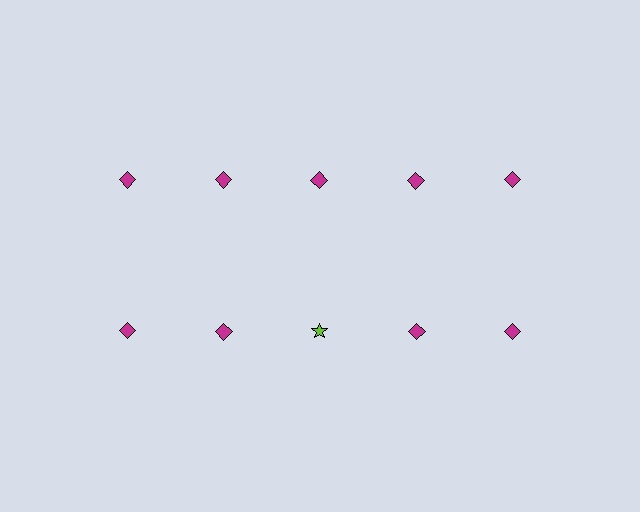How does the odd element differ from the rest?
It differs in both color (lime instead of magenta) and shape (star instead of diamond).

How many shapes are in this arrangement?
There are 10 shapes arranged in a grid pattern.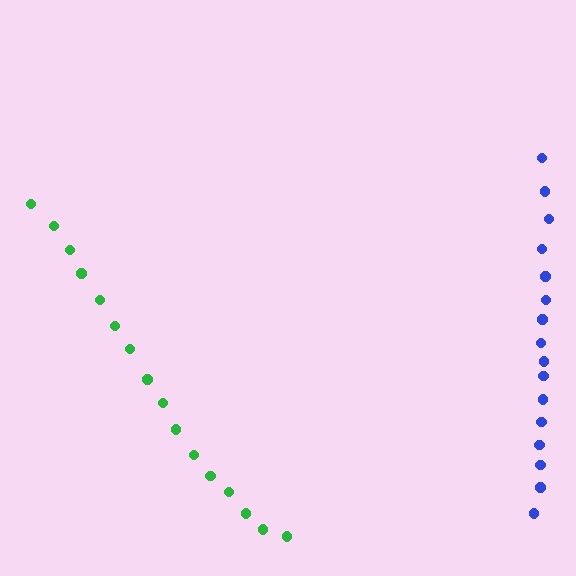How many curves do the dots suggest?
There are 2 distinct paths.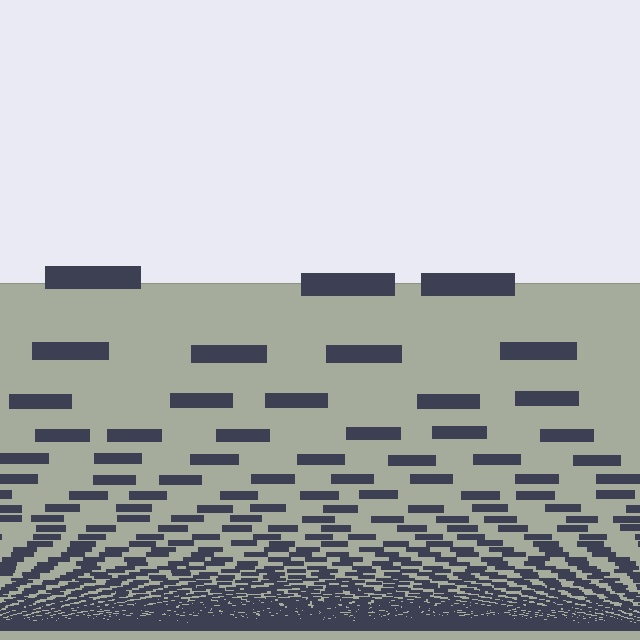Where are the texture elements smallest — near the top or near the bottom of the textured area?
Near the bottom.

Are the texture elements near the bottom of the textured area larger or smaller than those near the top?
Smaller. The gradient is inverted — elements near the bottom are smaller and denser.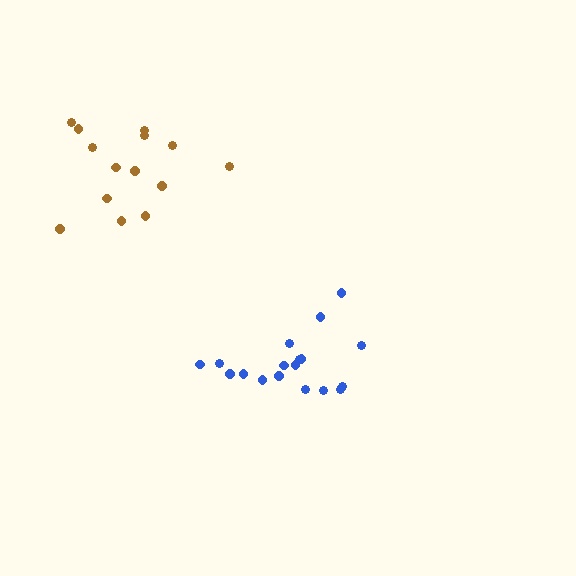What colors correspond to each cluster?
The clusters are colored: blue, brown.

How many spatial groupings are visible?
There are 2 spatial groupings.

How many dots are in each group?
Group 1: 18 dots, Group 2: 14 dots (32 total).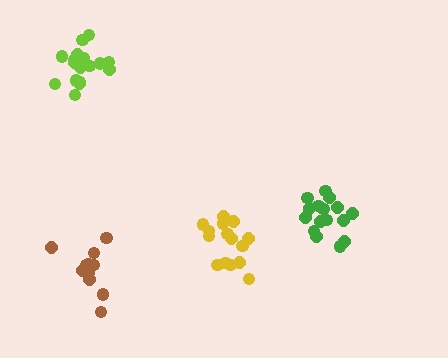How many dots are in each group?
Group 1: 11 dots, Group 2: 17 dots, Group 3: 16 dots, Group 4: 16 dots (60 total).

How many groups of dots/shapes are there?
There are 4 groups.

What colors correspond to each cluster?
The clusters are colored: brown, lime, yellow, green.